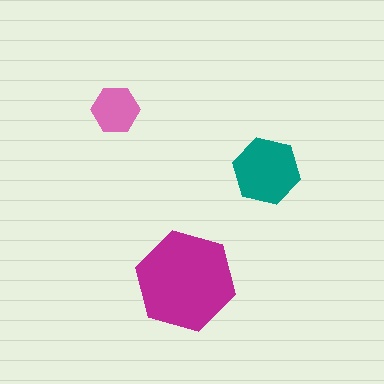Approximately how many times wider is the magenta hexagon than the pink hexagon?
About 2 times wider.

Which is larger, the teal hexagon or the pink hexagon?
The teal one.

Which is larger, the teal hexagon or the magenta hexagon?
The magenta one.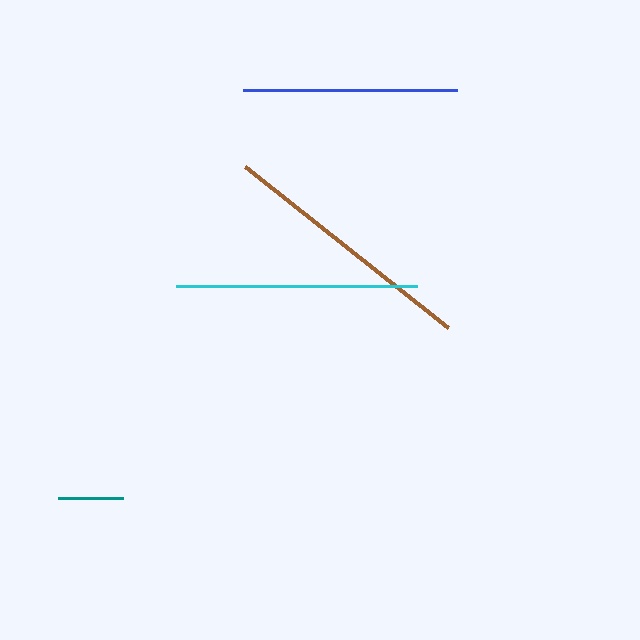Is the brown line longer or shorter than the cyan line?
The brown line is longer than the cyan line.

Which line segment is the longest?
The brown line is the longest at approximately 259 pixels.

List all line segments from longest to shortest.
From longest to shortest: brown, cyan, blue, teal.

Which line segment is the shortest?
The teal line is the shortest at approximately 65 pixels.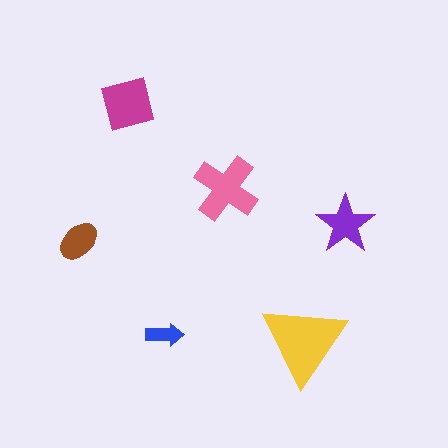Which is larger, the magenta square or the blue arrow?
The magenta square.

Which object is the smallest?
The blue arrow.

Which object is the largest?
The yellow triangle.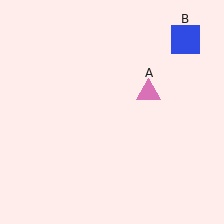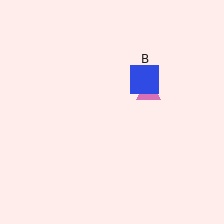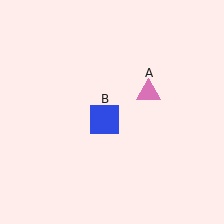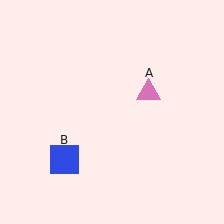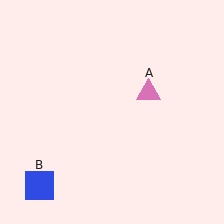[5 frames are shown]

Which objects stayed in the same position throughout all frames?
Pink triangle (object A) remained stationary.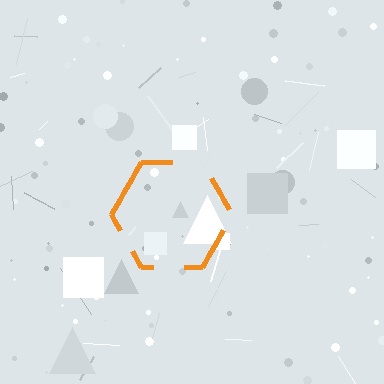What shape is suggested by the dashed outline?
The dashed outline suggests a hexagon.